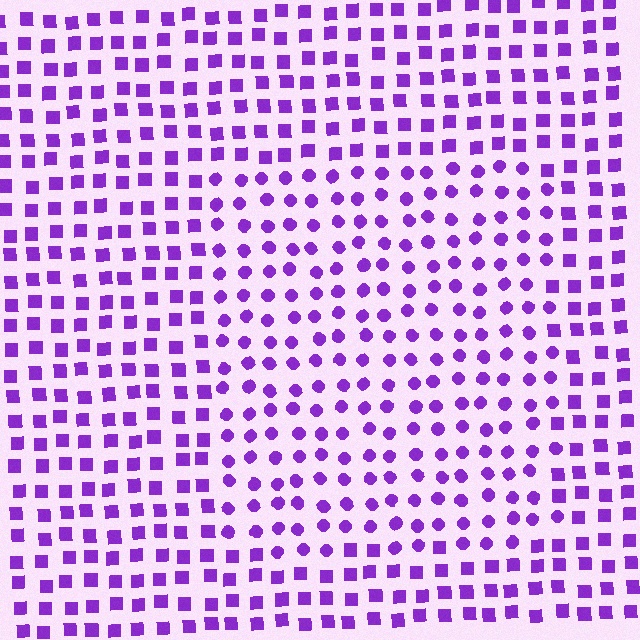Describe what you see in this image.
The image is filled with small purple elements arranged in a uniform grid. A rectangle-shaped region contains circles, while the surrounding area contains squares. The boundary is defined purely by the change in element shape.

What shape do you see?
I see a rectangle.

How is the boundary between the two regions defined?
The boundary is defined by a change in element shape: circles inside vs. squares outside. All elements share the same color and spacing.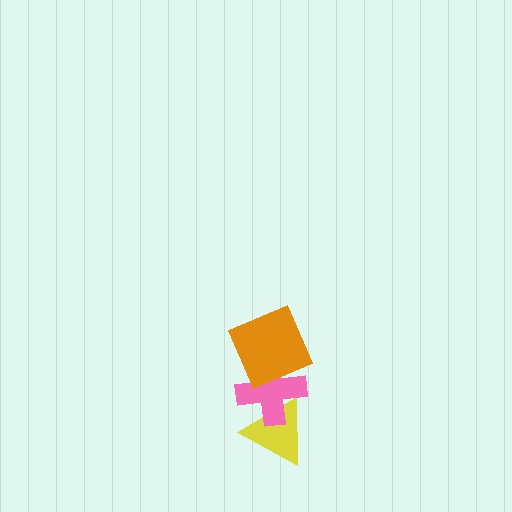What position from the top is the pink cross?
The pink cross is 2nd from the top.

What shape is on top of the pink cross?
The orange square is on top of the pink cross.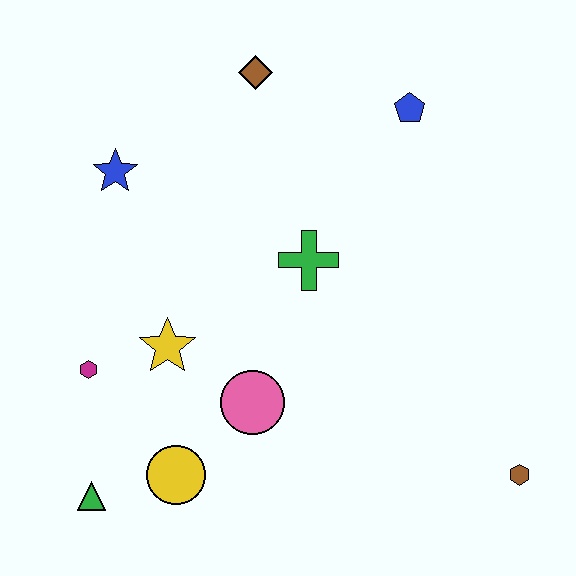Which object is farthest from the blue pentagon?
The green triangle is farthest from the blue pentagon.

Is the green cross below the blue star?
Yes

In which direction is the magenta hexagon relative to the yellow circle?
The magenta hexagon is above the yellow circle.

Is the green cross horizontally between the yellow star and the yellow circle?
No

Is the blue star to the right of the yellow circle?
No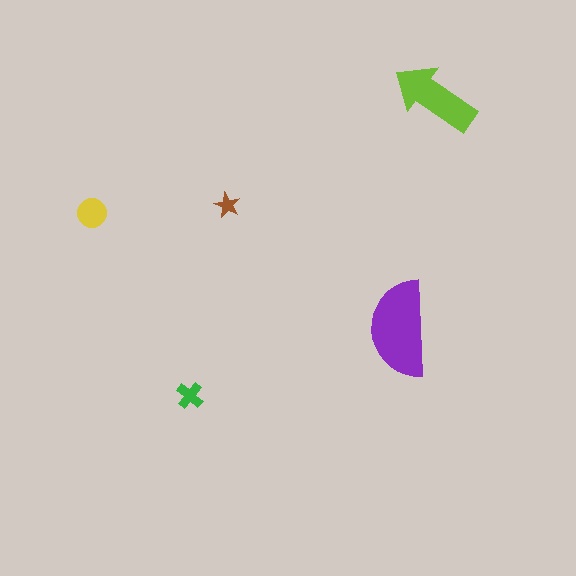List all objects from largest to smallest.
The purple semicircle, the lime arrow, the yellow circle, the green cross, the brown star.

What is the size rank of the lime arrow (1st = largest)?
2nd.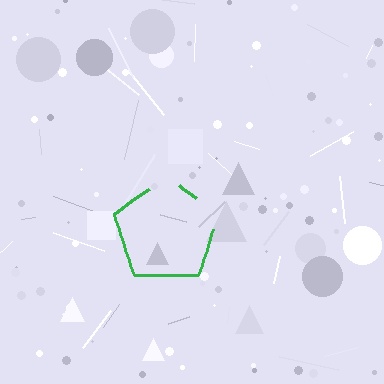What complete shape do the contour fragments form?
The contour fragments form a pentagon.